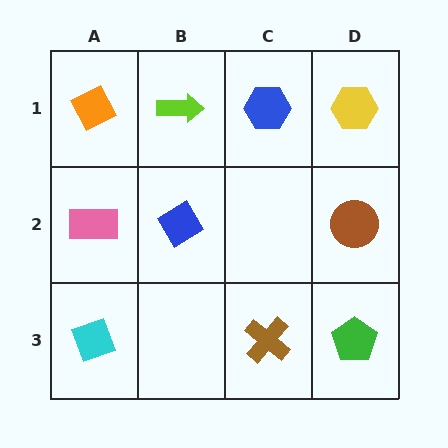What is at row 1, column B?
A lime arrow.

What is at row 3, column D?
A green pentagon.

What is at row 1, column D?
A yellow hexagon.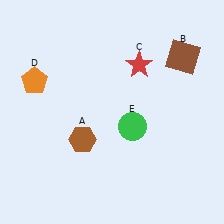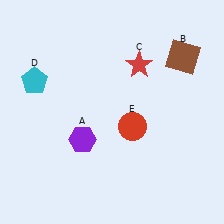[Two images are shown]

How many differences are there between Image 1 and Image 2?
There are 3 differences between the two images.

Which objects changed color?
A changed from brown to purple. D changed from orange to cyan. E changed from green to red.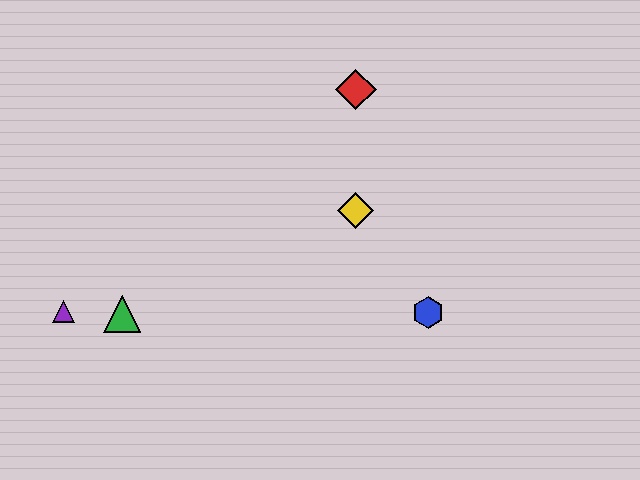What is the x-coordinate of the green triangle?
The green triangle is at x≈122.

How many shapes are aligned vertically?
2 shapes (the red diamond, the yellow diamond) are aligned vertically.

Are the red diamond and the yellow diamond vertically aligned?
Yes, both are at x≈356.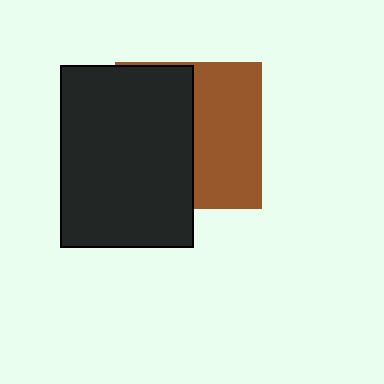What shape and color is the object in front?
The object in front is a black rectangle.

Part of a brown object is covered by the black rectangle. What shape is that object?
It is a square.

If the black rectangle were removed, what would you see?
You would see the complete brown square.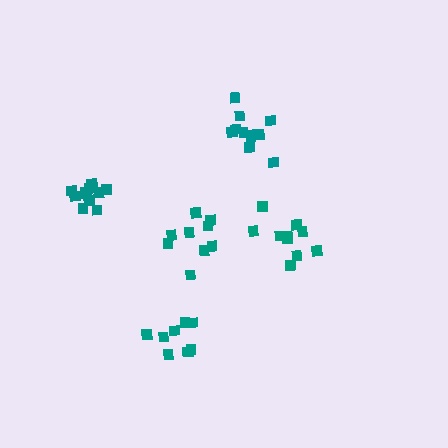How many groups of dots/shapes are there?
There are 5 groups.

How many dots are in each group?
Group 1: 10 dots, Group 2: 13 dots, Group 3: 9 dots, Group 4: 8 dots, Group 5: 11 dots (51 total).